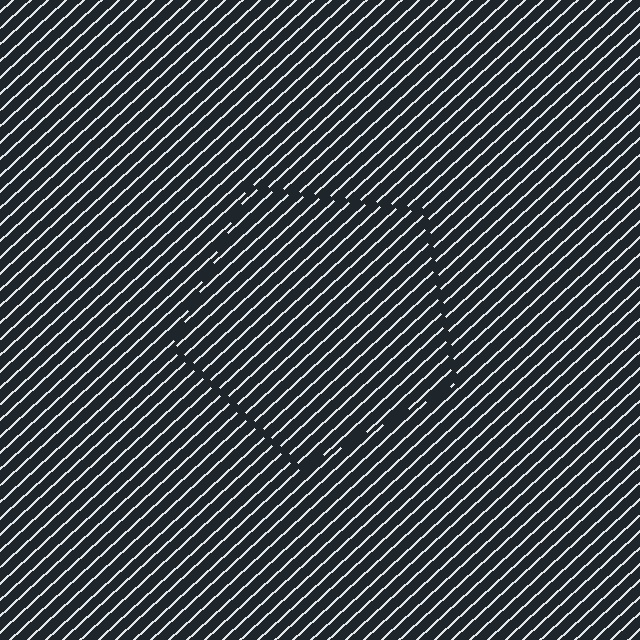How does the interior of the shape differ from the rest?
The interior of the shape contains the same grating, shifted by half a period — the contour is defined by the phase discontinuity where line-ends from the inner and outer gratings abut.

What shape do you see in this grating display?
An illusory pentagon. The interior of the shape contains the same grating, shifted by half a period — the contour is defined by the phase discontinuity where line-ends from the inner and outer gratings abut.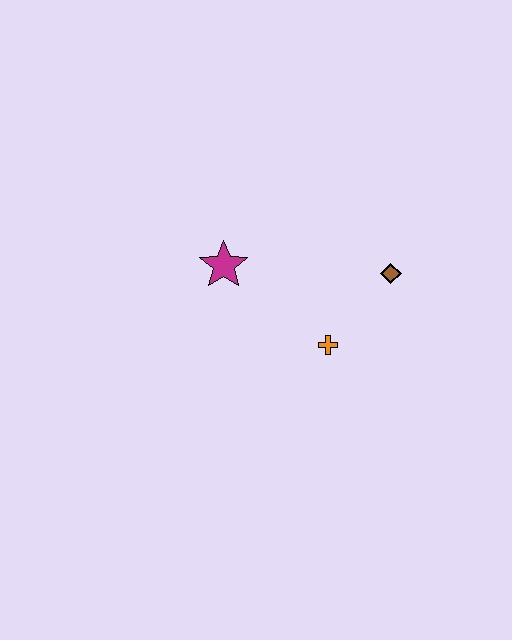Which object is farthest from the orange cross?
The magenta star is farthest from the orange cross.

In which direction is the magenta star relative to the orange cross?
The magenta star is to the left of the orange cross.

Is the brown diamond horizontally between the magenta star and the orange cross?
No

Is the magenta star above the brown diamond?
Yes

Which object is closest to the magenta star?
The orange cross is closest to the magenta star.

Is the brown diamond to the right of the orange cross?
Yes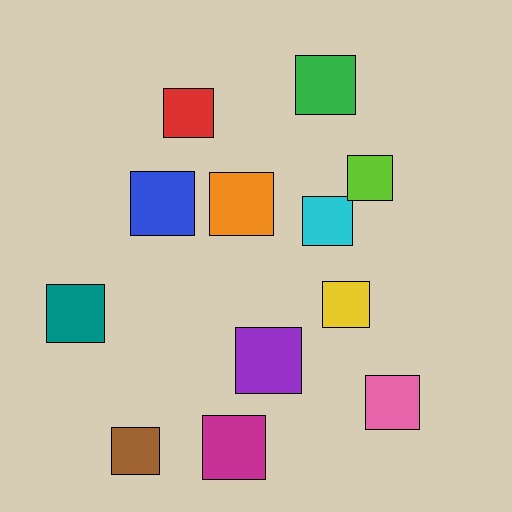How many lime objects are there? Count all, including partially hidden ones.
There is 1 lime object.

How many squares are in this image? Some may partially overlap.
There are 12 squares.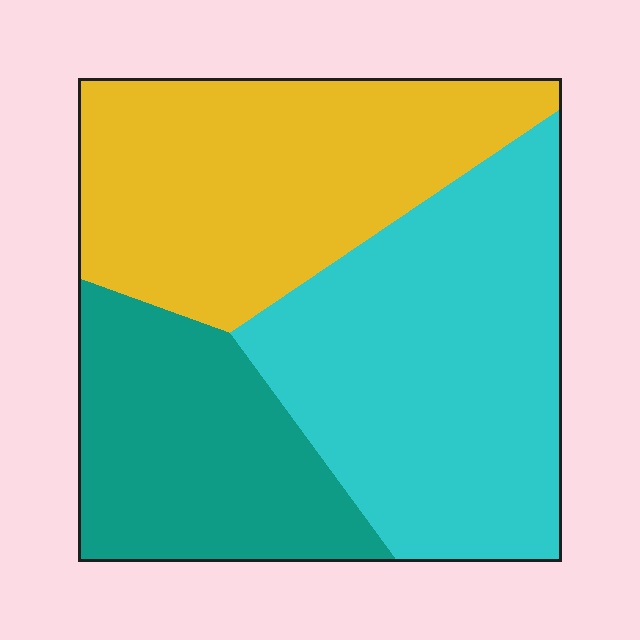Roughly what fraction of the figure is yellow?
Yellow covers 35% of the figure.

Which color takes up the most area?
Cyan, at roughly 40%.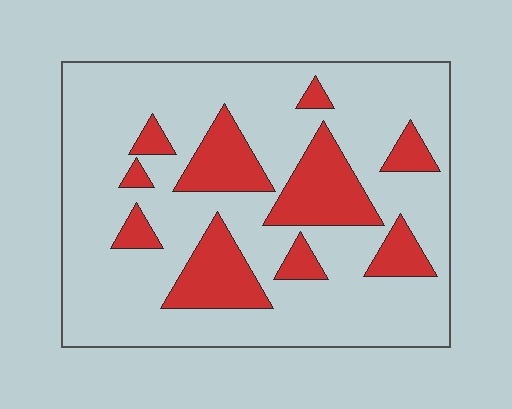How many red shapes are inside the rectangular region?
10.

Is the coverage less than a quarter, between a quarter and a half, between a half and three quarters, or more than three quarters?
Less than a quarter.